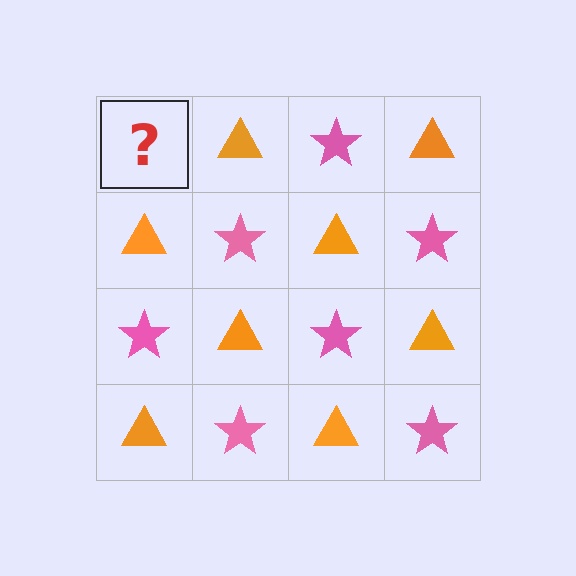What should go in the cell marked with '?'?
The missing cell should contain a pink star.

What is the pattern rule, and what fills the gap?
The rule is that it alternates pink star and orange triangle in a checkerboard pattern. The gap should be filled with a pink star.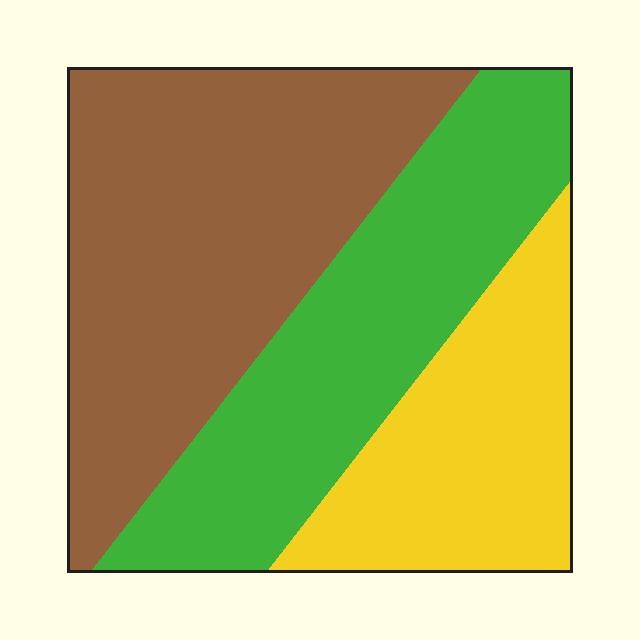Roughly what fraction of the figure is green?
Green covers about 35% of the figure.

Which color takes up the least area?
Yellow, at roughly 25%.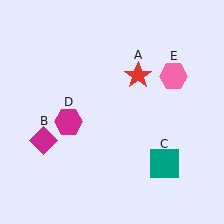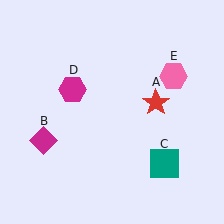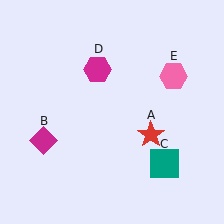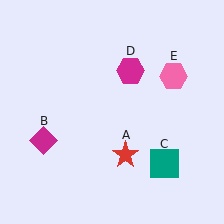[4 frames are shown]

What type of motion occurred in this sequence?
The red star (object A), magenta hexagon (object D) rotated clockwise around the center of the scene.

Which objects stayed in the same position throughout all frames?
Magenta diamond (object B) and teal square (object C) and pink hexagon (object E) remained stationary.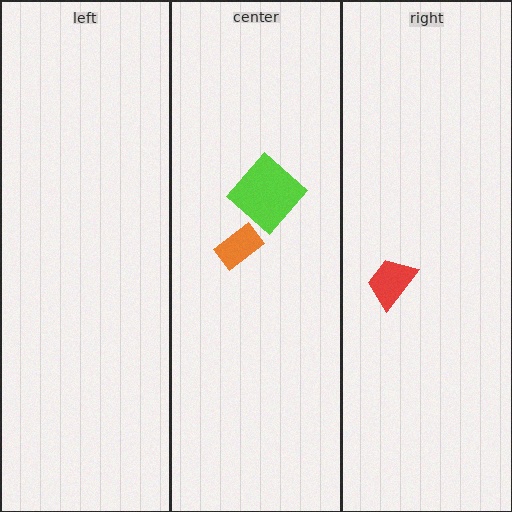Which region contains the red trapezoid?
The right region.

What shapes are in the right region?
The red trapezoid.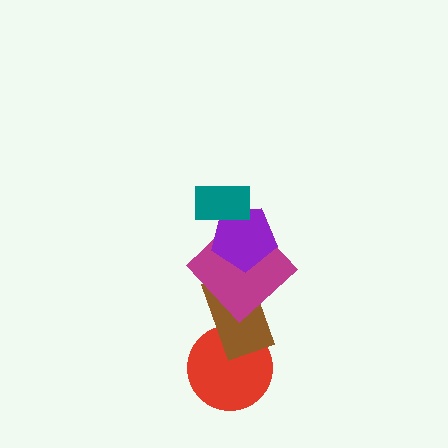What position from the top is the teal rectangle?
The teal rectangle is 1st from the top.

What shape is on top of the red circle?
The brown rectangle is on top of the red circle.